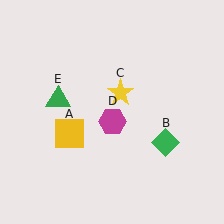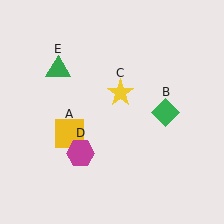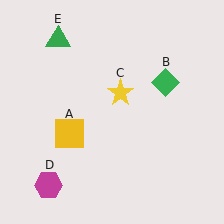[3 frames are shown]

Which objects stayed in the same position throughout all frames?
Yellow square (object A) and yellow star (object C) remained stationary.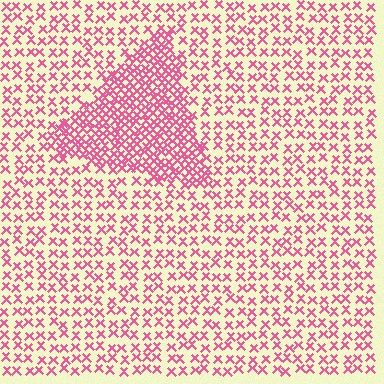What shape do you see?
I see a triangle.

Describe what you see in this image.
The image contains small pink elements arranged at two different densities. A triangle-shaped region is visible where the elements are more densely packed than the surrounding area.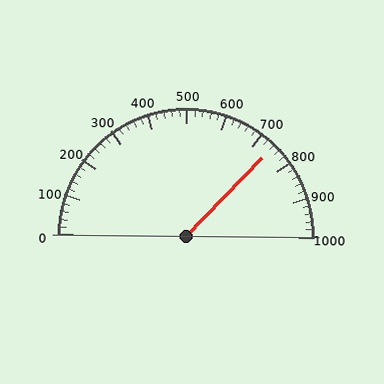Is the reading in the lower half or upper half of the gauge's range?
The reading is in the upper half of the range (0 to 1000).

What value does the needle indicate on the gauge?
The needle indicates approximately 740.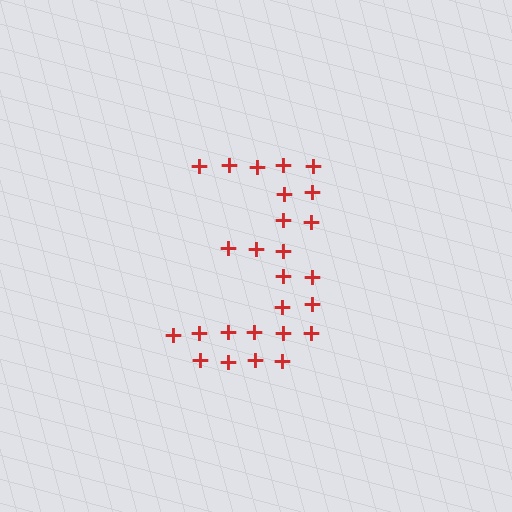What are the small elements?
The small elements are plus signs.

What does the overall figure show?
The overall figure shows the digit 3.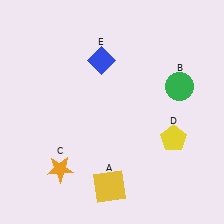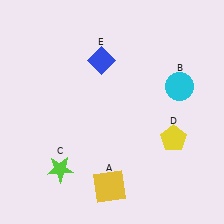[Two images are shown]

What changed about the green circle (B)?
In Image 1, B is green. In Image 2, it changed to cyan.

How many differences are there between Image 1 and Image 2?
There are 2 differences between the two images.